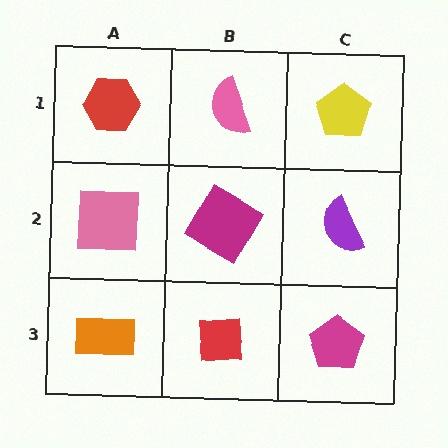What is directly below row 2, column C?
A magenta pentagon.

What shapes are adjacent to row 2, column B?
A pink semicircle (row 1, column B), a red square (row 3, column B), a pink square (row 2, column A), a purple semicircle (row 2, column C).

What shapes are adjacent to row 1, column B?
A magenta diamond (row 2, column B), a red hexagon (row 1, column A), a yellow pentagon (row 1, column C).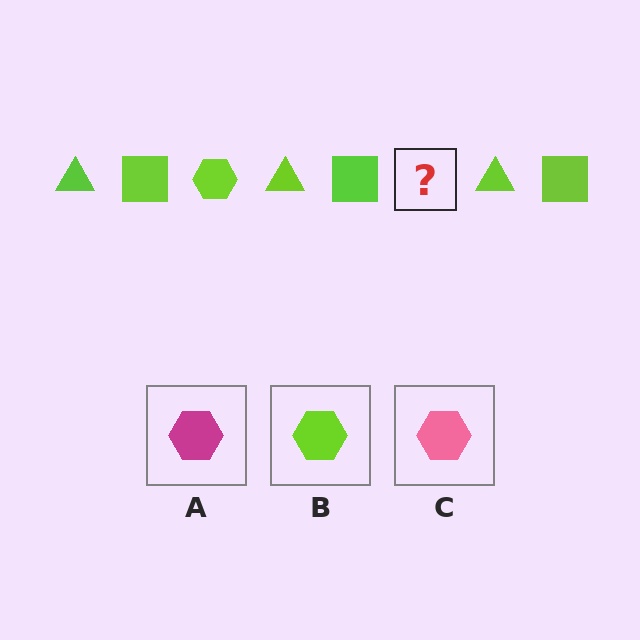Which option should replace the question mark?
Option B.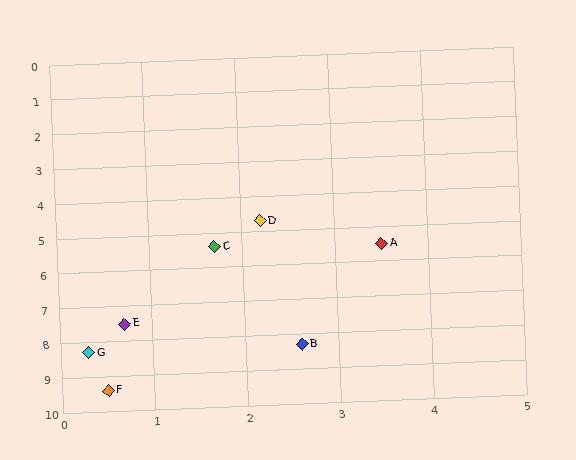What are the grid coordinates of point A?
Point A is at approximately (3.5, 5.5).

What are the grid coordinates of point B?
Point B is at approximately (2.6, 8.3).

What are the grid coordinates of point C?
Point C is at approximately (1.7, 5.4).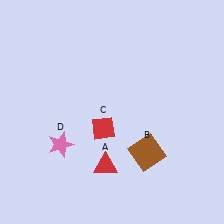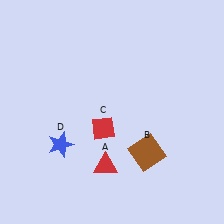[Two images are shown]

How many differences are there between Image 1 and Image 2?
There is 1 difference between the two images.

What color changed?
The star (D) changed from pink in Image 1 to blue in Image 2.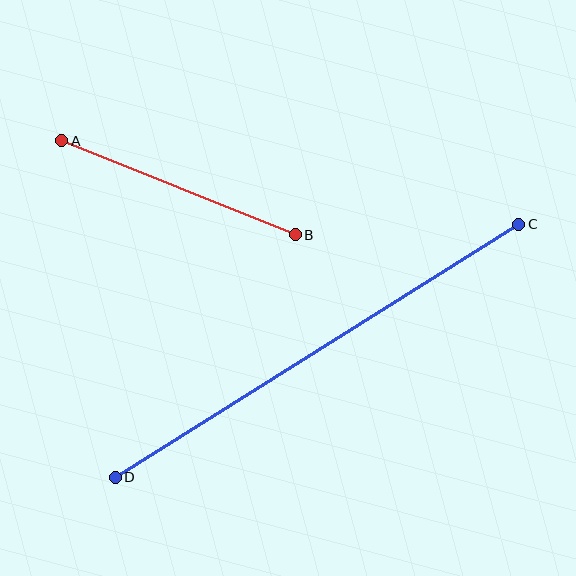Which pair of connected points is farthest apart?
Points C and D are farthest apart.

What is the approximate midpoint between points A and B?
The midpoint is at approximately (178, 188) pixels.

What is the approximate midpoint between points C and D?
The midpoint is at approximately (317, 351) pixels.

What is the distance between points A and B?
The distance is approximately 252 pixels.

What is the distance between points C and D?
The distance is approximately 476 pixels.